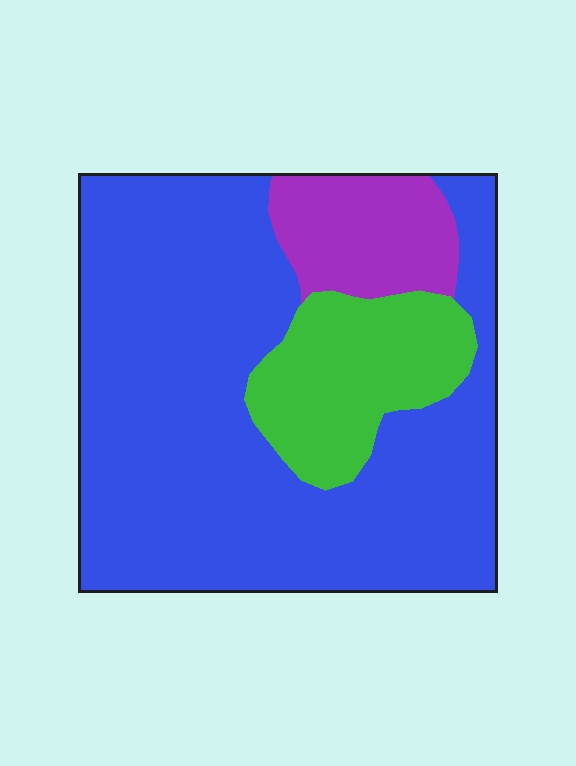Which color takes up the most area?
Blue, at roughly 70%.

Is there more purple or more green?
Green.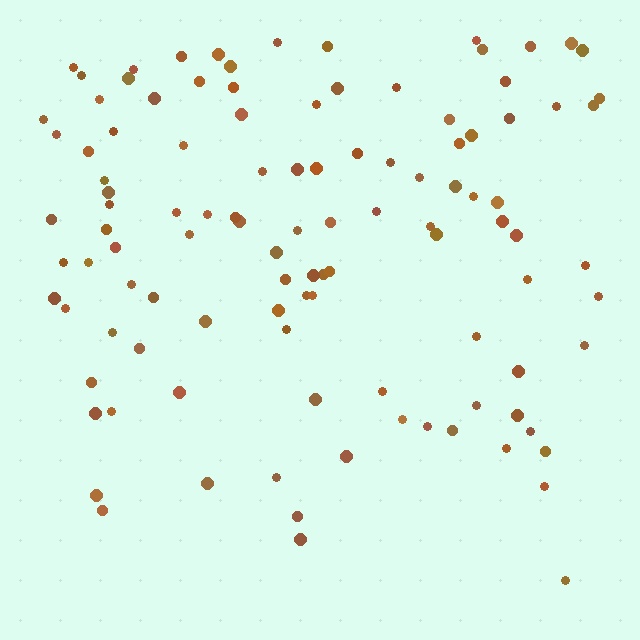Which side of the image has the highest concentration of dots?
The top.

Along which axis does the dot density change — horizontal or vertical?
Vertical.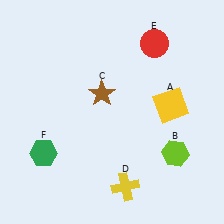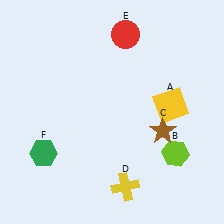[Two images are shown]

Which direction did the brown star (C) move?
The brown star (C) moved right.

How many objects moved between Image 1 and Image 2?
2 objects moved between the two images.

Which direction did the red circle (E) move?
The red circle (E) moved left.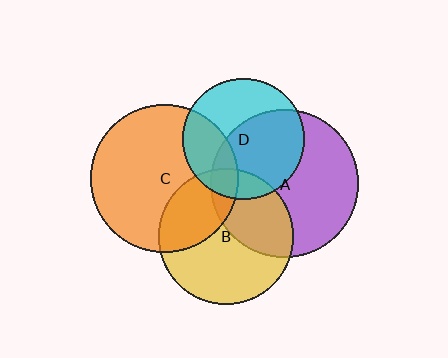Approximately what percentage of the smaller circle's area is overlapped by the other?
Approximately 30%.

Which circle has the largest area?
Circle A (purple).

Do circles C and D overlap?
Yes.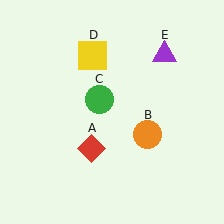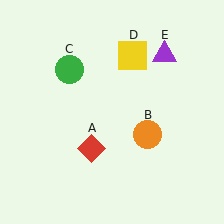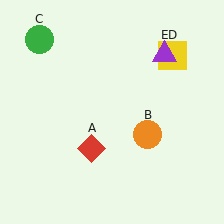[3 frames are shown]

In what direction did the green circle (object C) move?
The green circle (object C) moved up and to the left.